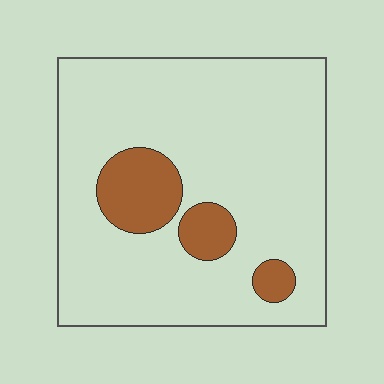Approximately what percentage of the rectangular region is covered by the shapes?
Approximately 15%.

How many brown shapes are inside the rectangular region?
3.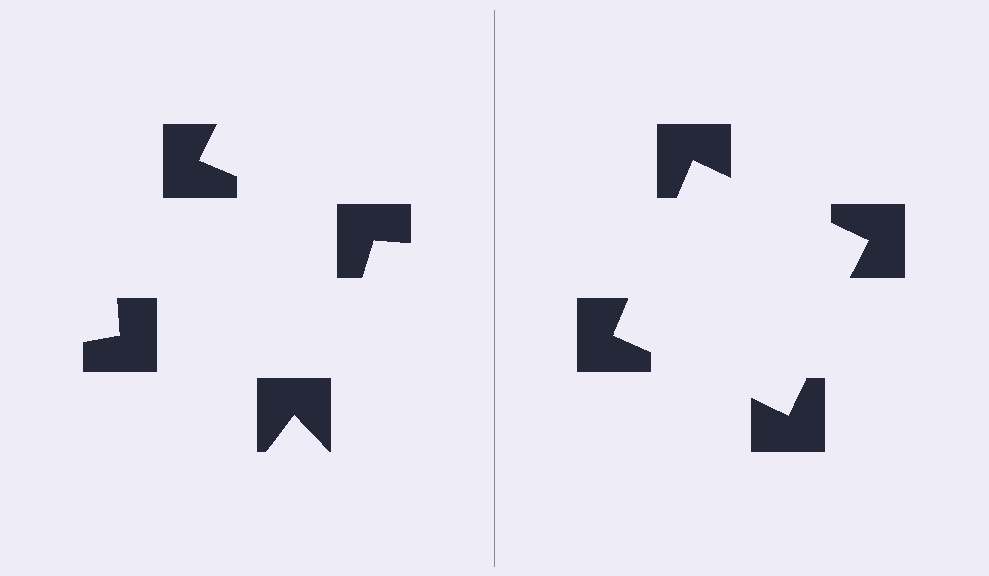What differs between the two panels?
The notched squares are positioned identically on both sides; only the wedge orientations differ. On the right they align to a square; on the left they are misaligned.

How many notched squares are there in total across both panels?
8 — 4 on each side.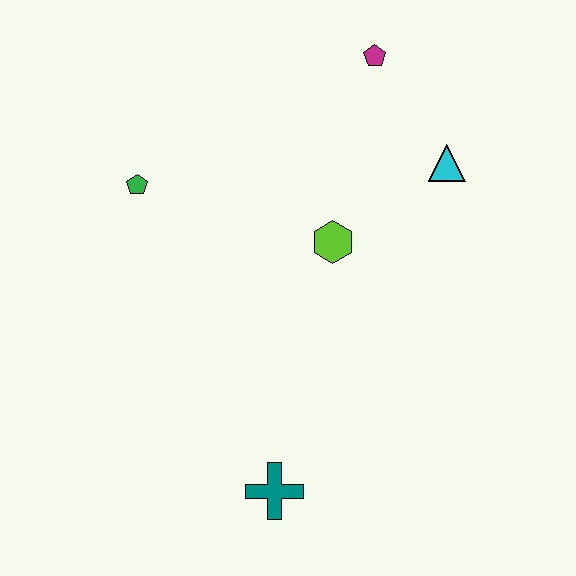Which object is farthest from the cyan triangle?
The teal cross is farthest from the cyan triangle.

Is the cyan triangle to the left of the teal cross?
No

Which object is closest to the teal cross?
The lime hexagon is closest to the teal cross.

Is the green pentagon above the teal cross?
Yes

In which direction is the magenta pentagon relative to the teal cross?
The magenta pentagon is above the teal cross.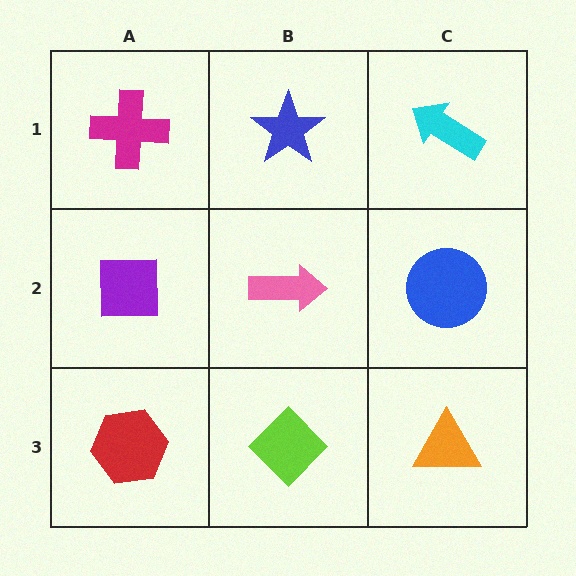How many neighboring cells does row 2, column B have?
4.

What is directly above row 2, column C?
A cyan arrow.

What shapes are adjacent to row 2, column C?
A cyan arrow (row 1, column C), an orange triangle (row 3, column C), a pink arrow (row 2, column B).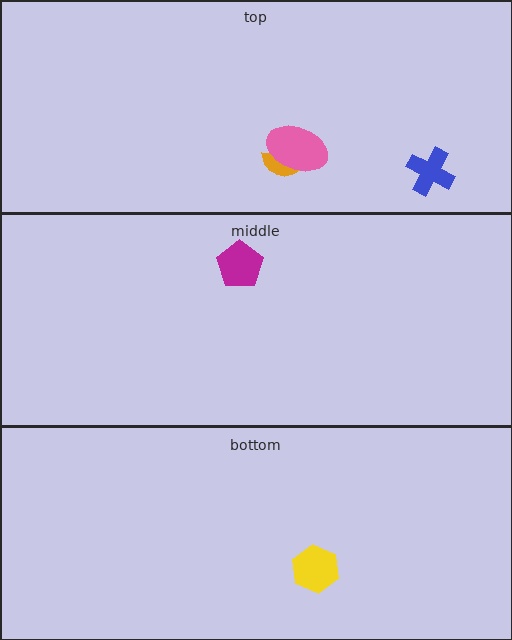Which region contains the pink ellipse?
The top region.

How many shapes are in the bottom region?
1.